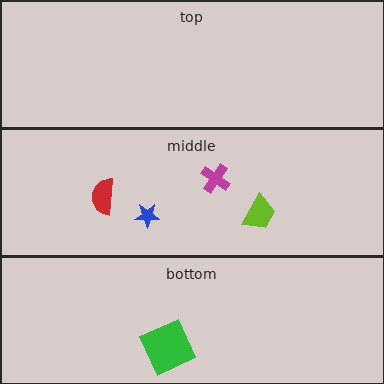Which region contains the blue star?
The middle region.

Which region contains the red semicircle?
The middle region.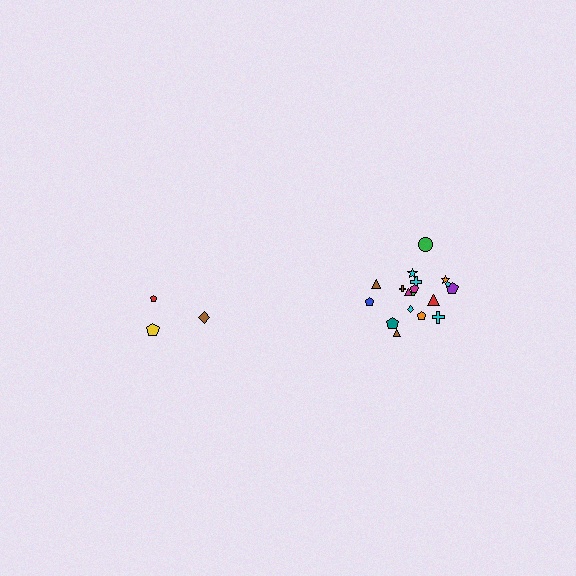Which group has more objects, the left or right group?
The right group.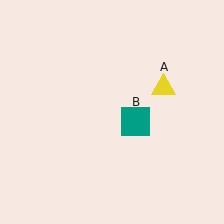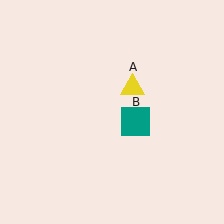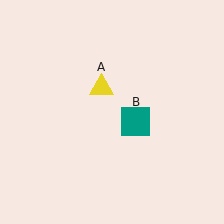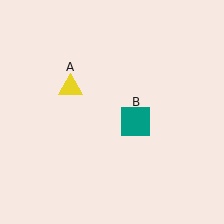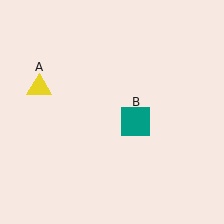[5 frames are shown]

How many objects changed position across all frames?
1 object changed position: yellow triangle (object A).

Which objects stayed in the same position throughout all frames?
Teal square (object B) remained stationary.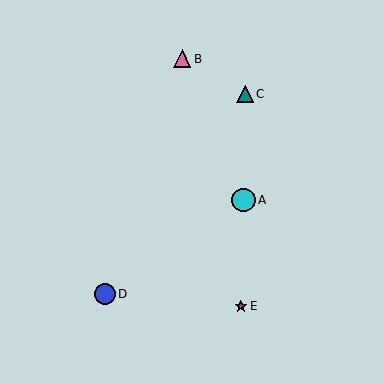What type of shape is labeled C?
Shape C is a teal triangle.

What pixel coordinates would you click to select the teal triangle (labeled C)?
Click at (245, 94) to select the teal triangle C.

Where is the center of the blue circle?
The center of the blue circle is at (105, 294).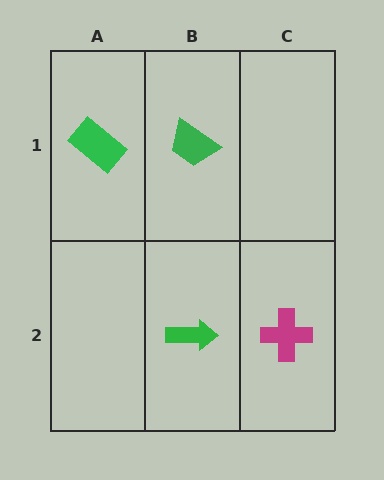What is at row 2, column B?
A green arrow.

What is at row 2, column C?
A magenta cross.